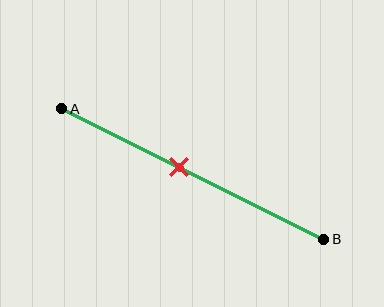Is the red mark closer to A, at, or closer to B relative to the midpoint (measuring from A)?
The red mark is closer to point A than the midpoint of segment AB.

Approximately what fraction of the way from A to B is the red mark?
The red mark is approximately 45% of the way from A to B.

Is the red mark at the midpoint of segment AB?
No, the mark is at about 45% from A, not at the 50% midpoint.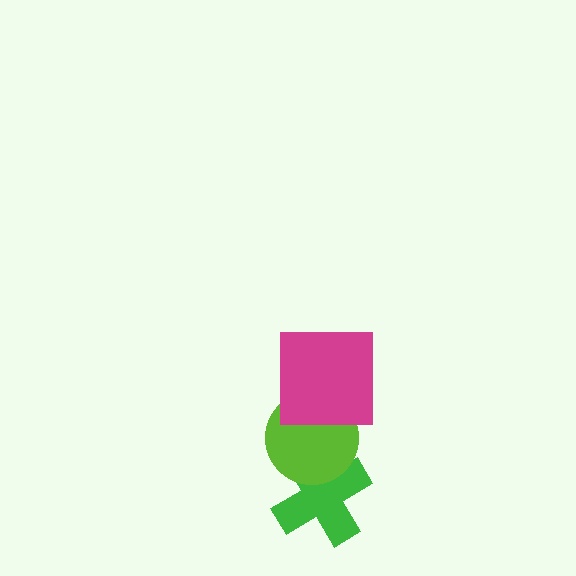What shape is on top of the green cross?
The lime circle is on top of the green cross.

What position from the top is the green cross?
The green cross is 3rd from the top.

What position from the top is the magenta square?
The magenta square is 1st from the top.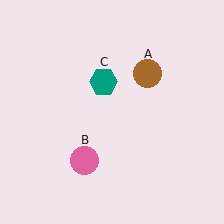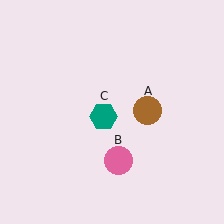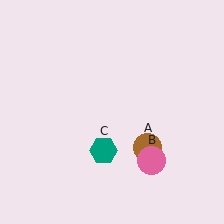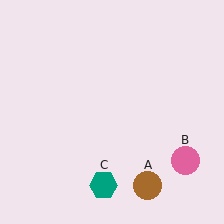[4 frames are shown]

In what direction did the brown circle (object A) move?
The brown circle (object A) moved down.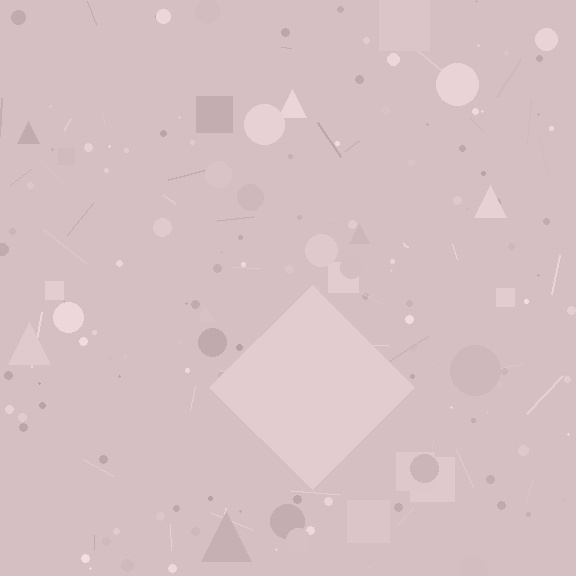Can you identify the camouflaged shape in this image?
The camouflaged shape is a diamond.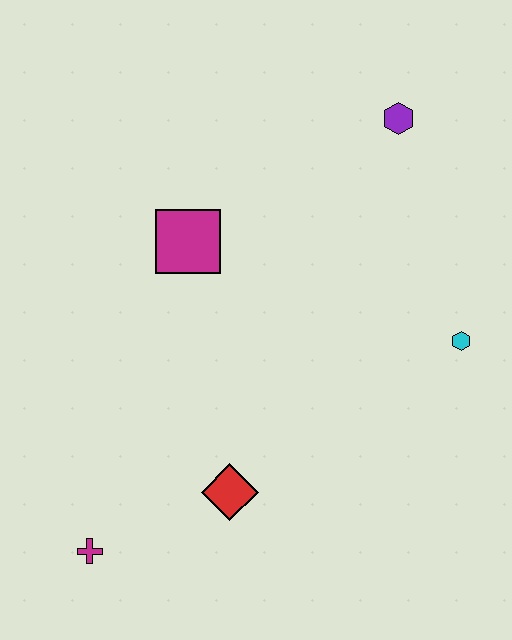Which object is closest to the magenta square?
The purple hexagon is closest to the magenta square.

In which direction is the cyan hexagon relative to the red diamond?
The cyan hexagon is to the right of the red diamond.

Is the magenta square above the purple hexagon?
No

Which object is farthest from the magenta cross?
The purple hexagon is farthest from the magenta cross.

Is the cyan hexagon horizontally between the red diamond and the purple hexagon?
No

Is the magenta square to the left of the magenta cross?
No